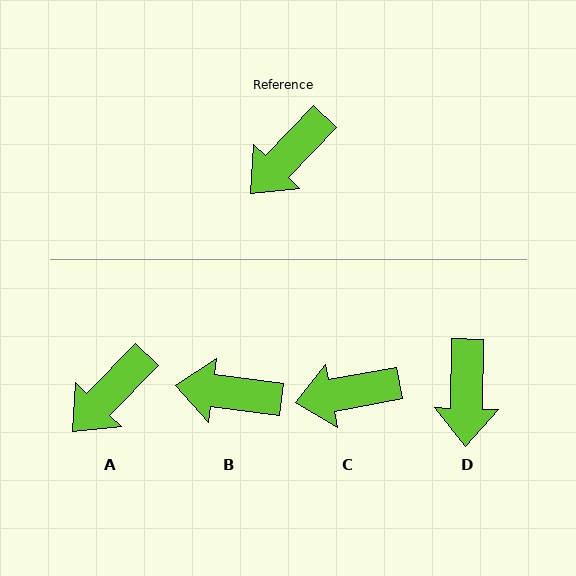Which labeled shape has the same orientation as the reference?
A.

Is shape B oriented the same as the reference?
No, it is off by about 54 degrees.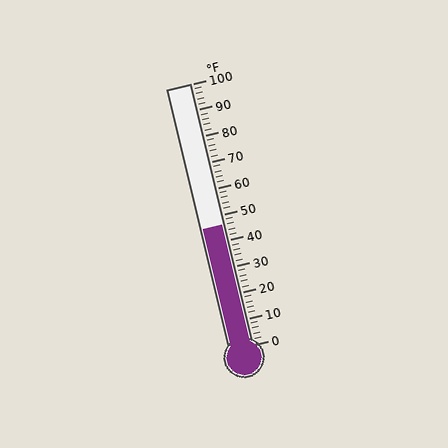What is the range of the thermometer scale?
The thermometer scale ranges from 0°F to 100°F.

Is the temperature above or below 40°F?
The temperature is above 40°F.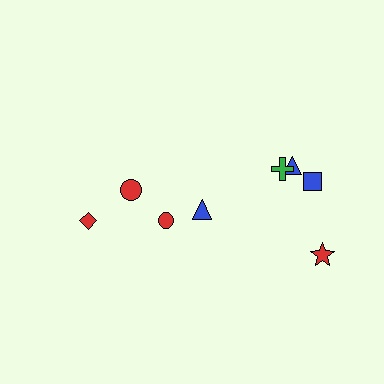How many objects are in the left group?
There are 3 objects.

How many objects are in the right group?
There are 5 objects.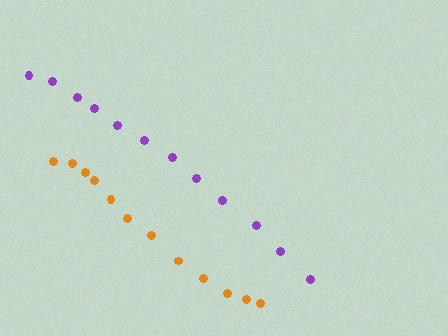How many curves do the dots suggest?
There are 2 distinct paths.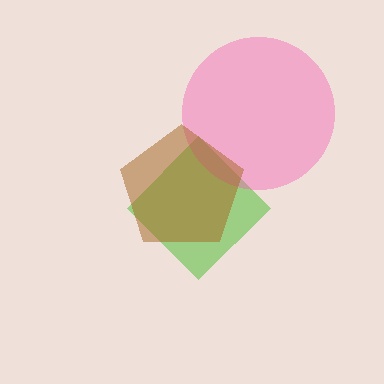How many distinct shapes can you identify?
There are 3 distinct shapes: a lime diamond, a pink circle, a brown pentagon.